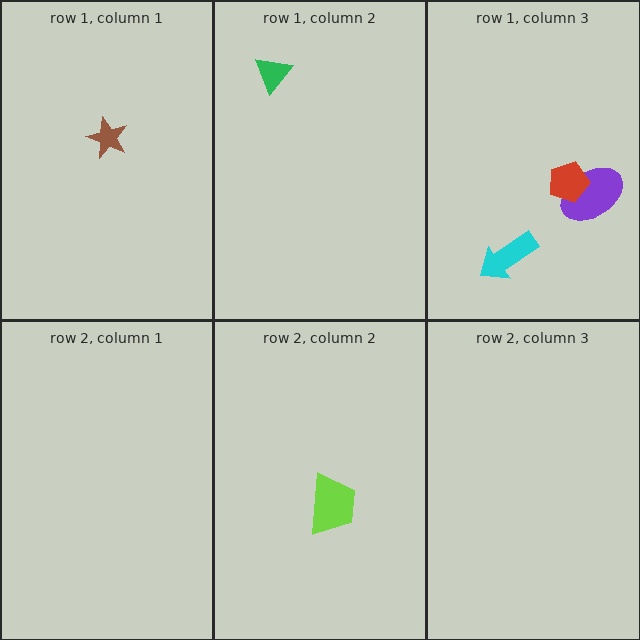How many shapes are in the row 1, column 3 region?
3.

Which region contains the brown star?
The row 1, column 1 region.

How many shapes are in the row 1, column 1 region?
1.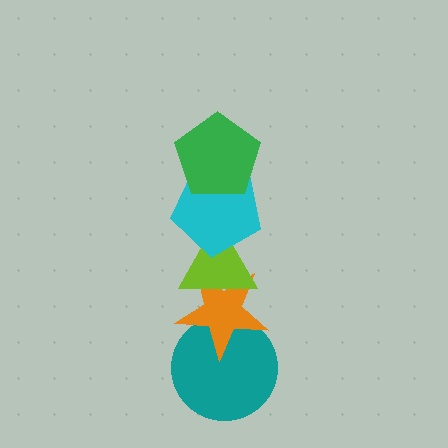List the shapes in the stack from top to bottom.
From top to bottom: the green pentagon, the cyan pentagon, the lime triangle, the orange star, the teal circle.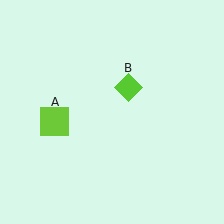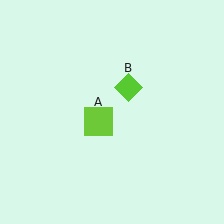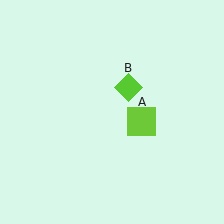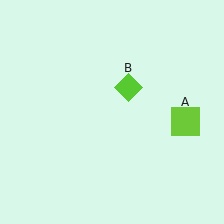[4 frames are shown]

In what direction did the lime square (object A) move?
The lime square (object A) moved right.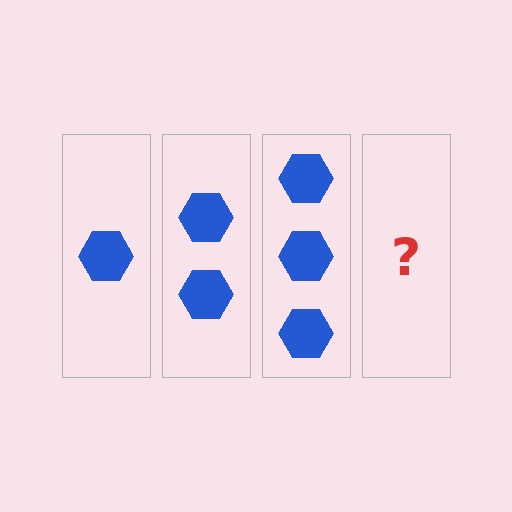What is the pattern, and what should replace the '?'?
The pattern is that each step adds one more hexagon. The '?' should be 4 hexagons.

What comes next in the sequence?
The next element should be 4 hexagons.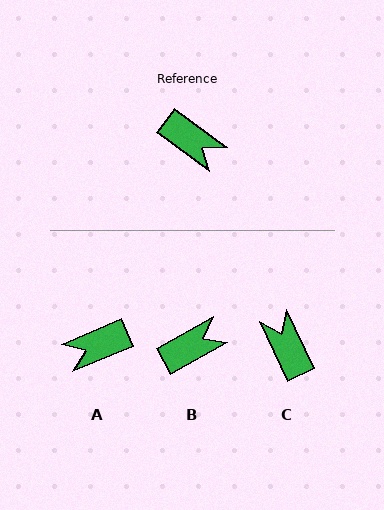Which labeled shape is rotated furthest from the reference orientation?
C, about 152 degrees away.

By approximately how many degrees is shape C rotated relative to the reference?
Approximately 152 degrees counter-clockwise.